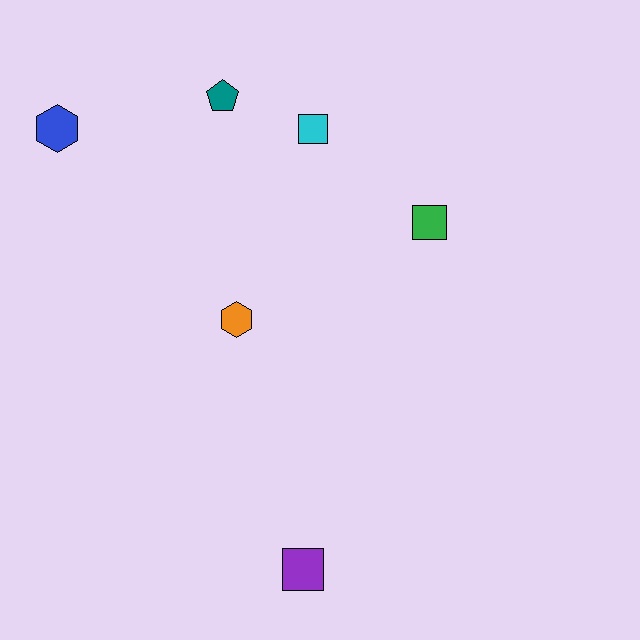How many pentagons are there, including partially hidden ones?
There is 1 pentagon.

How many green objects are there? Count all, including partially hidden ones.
There is 1 green object.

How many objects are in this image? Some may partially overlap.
There are 6 objects.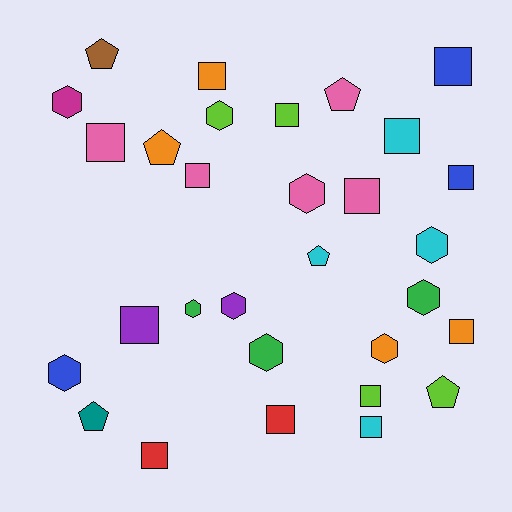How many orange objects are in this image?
There are 4 orange objects.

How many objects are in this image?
There are 30 objects.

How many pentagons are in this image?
There are 6 pentagons.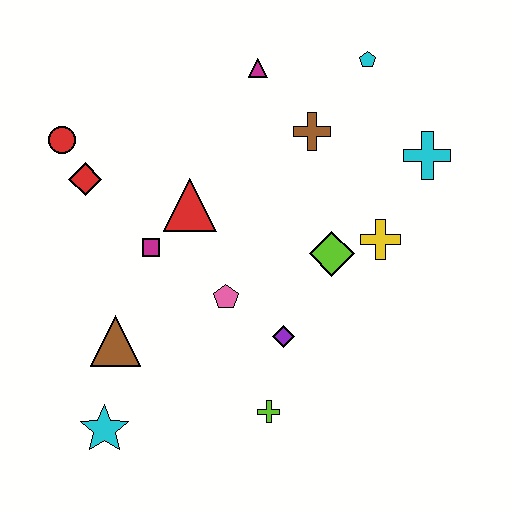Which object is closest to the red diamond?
The red circle is closest to the red diamond.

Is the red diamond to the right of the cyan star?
No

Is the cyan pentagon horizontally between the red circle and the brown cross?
No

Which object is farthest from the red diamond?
The cyan cross is farthest from the red diamond.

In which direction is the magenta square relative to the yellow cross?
The magenta square is to the left of the yellow cross.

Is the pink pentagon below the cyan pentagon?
Yes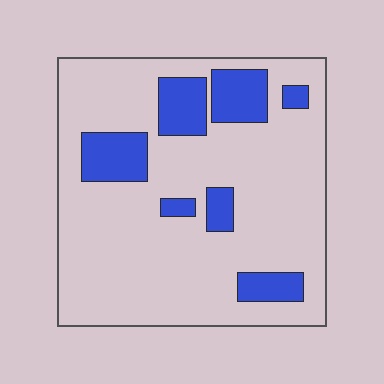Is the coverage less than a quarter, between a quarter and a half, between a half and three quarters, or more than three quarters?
Less than a quarter.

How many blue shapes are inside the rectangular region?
7.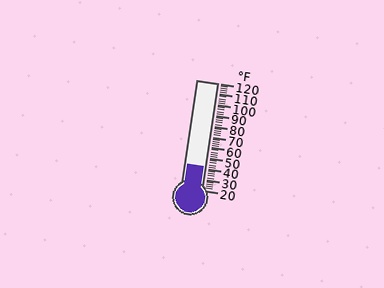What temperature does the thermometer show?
The thermometer shows approximately 42°F.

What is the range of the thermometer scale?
The thermometer scale ranges from 20°F to 120°F.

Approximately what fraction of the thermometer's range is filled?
The thermometer is filled to approximately 20% of its range.